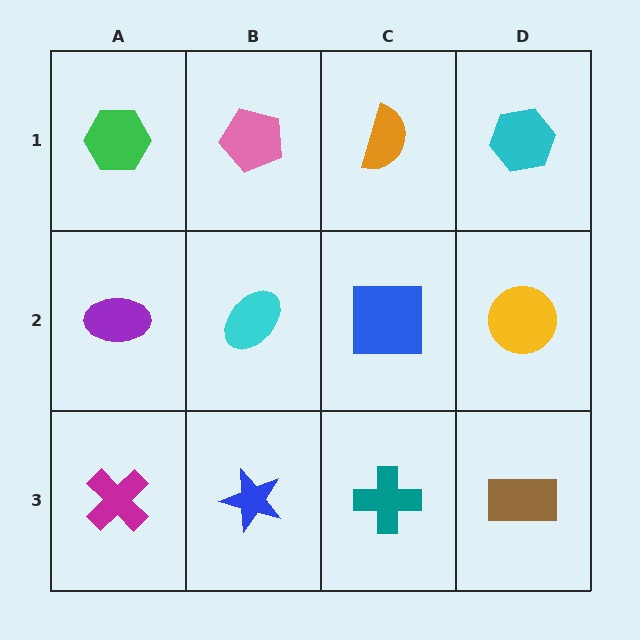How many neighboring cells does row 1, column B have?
3.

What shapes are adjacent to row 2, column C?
An orange semicircle (row 1, column C), a teal cross (row 3, column C), a cyan ellipse (row 2, column B), a yellow circle (row 2, column D).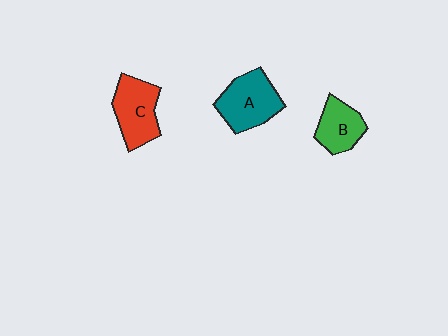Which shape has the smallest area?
Shape B (green).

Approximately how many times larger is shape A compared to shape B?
Approximately 1.4 times.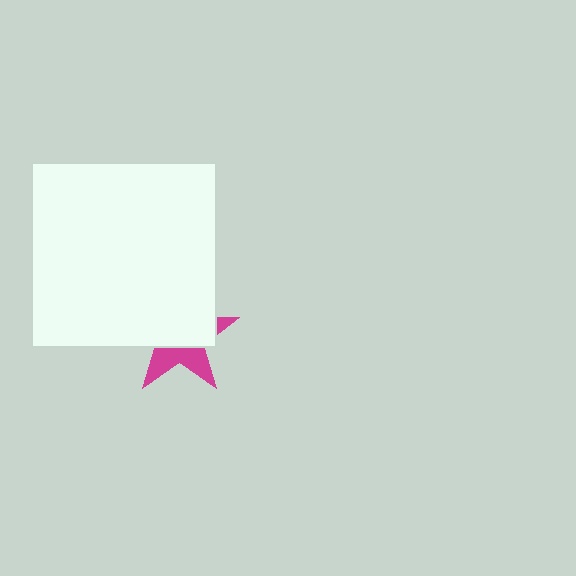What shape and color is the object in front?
The object in front is a white square.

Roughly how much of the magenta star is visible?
A small part of it is visible (roughly 38%).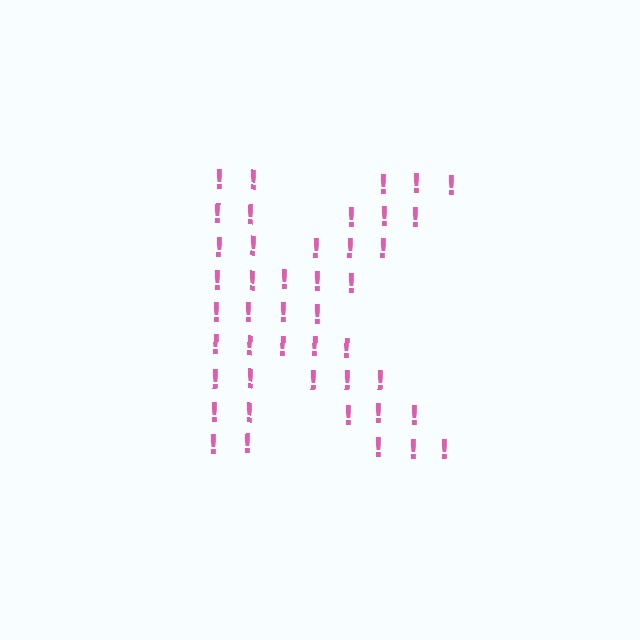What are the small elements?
The small elements are exclamation marks.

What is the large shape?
The large shape is the letter K.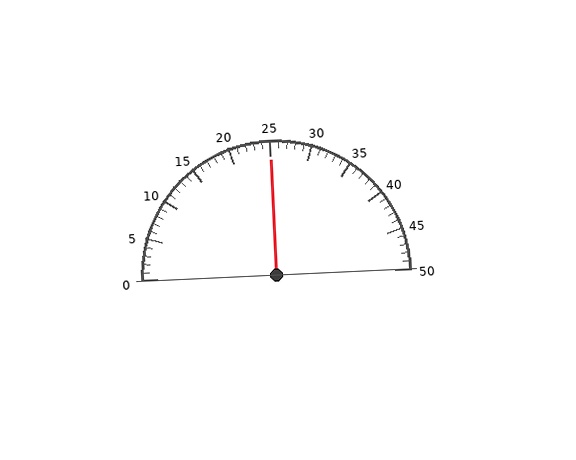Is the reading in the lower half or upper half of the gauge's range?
The reading is in the upper half of the range (0 to 50).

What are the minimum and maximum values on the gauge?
The gauge ranges from 0 to 50.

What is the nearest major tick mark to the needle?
The nearest major tick mark is 25.